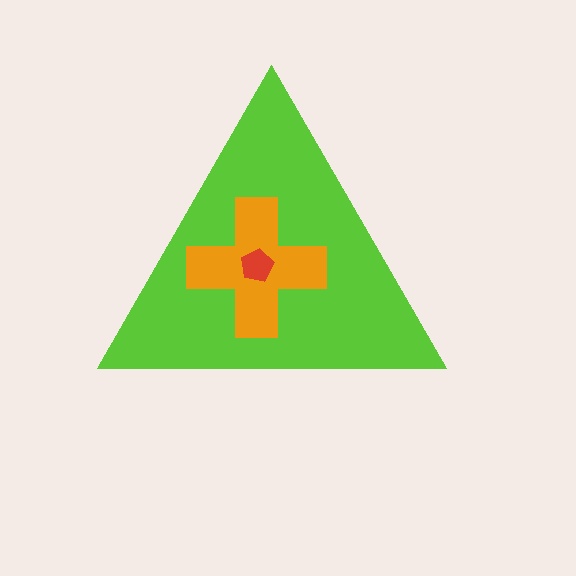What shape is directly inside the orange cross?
The red pentagon.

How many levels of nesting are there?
3.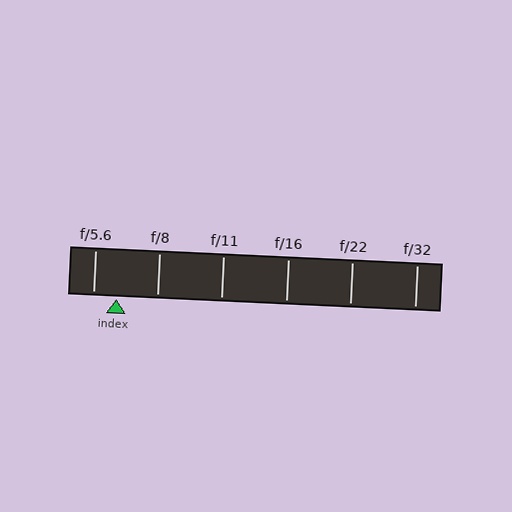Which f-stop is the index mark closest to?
The index mark is closest to f/5.6.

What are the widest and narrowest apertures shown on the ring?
The widest aperture shown is f/5.6 and the narrowest is f/32.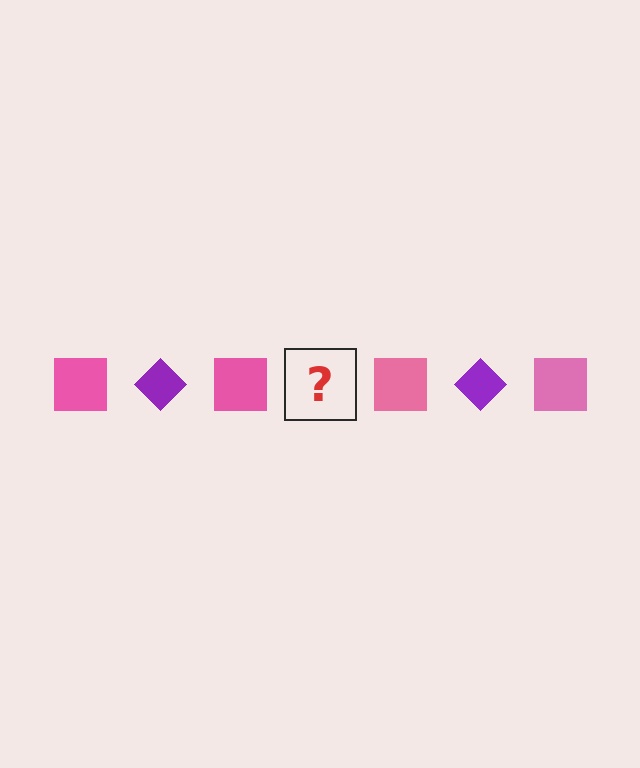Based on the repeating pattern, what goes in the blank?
The blank should be a purple diamond.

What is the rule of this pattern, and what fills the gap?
The rule is that the pattern alternates between pink square and purple diamond. The gap should be filled with a purple diamond.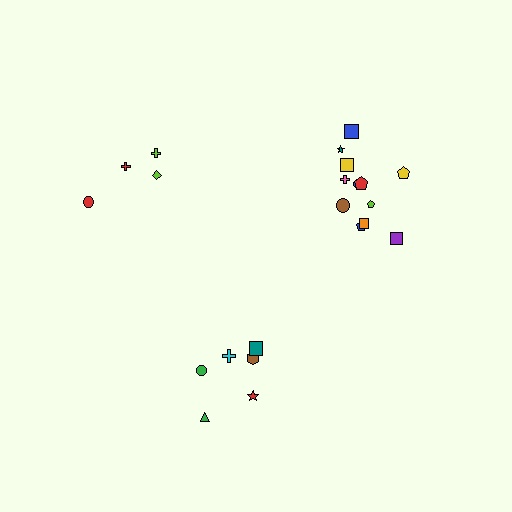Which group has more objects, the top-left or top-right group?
The top-right group.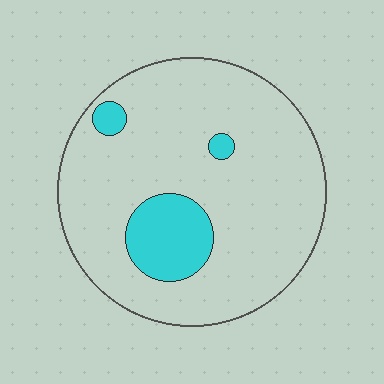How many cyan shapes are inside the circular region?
3.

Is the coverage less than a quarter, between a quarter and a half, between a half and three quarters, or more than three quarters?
Less than a quarter.